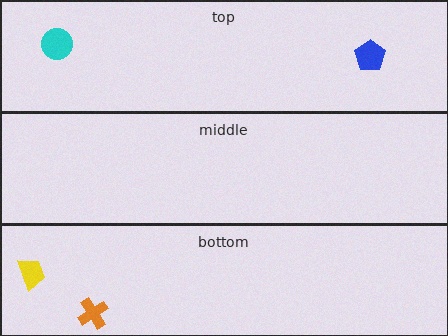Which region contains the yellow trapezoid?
The bottom region.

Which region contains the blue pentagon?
The top region.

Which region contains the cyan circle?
The top region.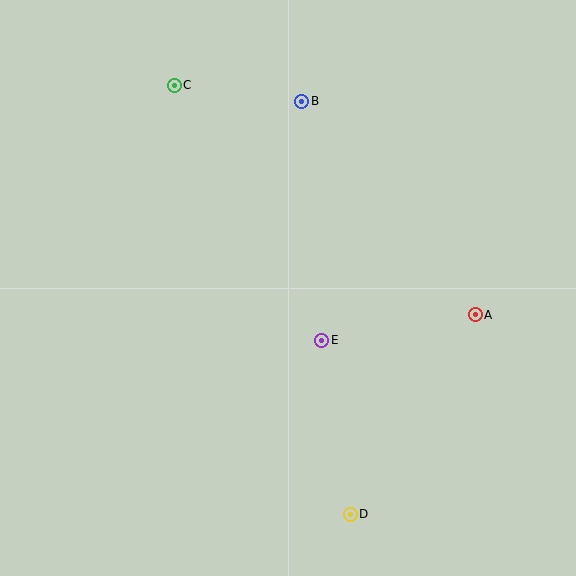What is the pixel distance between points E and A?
The distance between E and A is 155 pixels.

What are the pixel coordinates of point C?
Point C is at (174, 85).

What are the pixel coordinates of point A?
Point A is at (475, 315).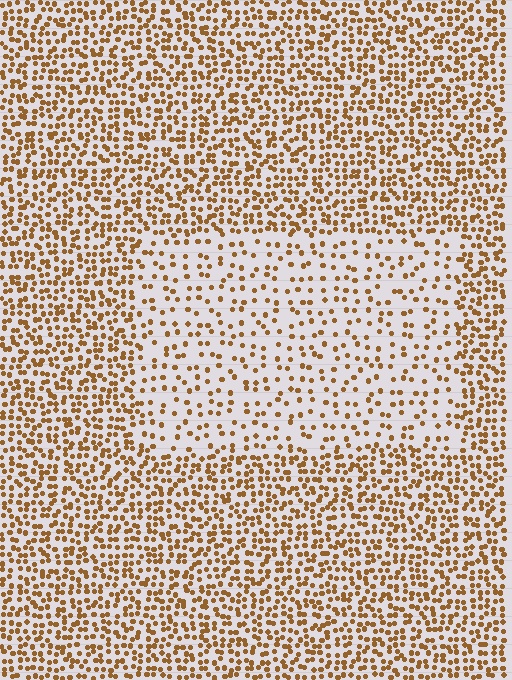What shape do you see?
I see a rectangle.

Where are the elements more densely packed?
The elements are more densely packed outside the rectangle boundary.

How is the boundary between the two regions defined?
The boundary is defined by a change in element density (approximately 2.3x ratio). All elements are the same color, size, and shape.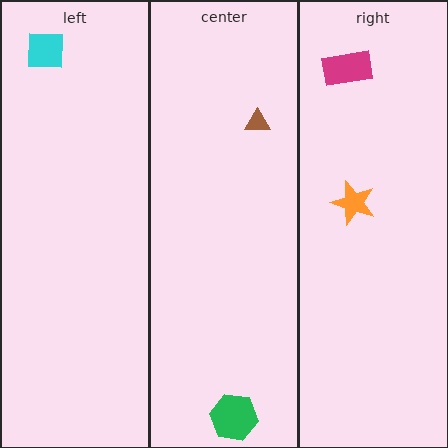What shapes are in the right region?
The orange star, the magenta rectangle.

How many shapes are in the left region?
1.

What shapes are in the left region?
The cyan square.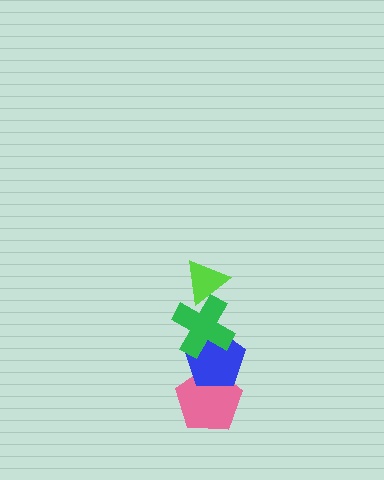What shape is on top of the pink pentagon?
The blue pentagon is on top of the pink pentagon.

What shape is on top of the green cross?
The lime triangle is on top of the green cross.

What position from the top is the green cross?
The green cross is 2nd from the top.